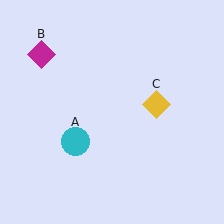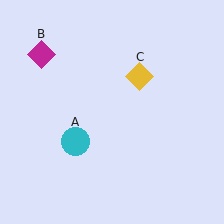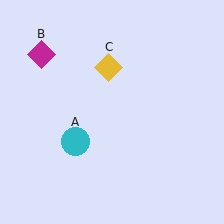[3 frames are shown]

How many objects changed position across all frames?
1 object changed position: yellow diamond (object C).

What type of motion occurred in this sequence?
The yellow diamond (object C) rotated counterclockwise around the center of the scene.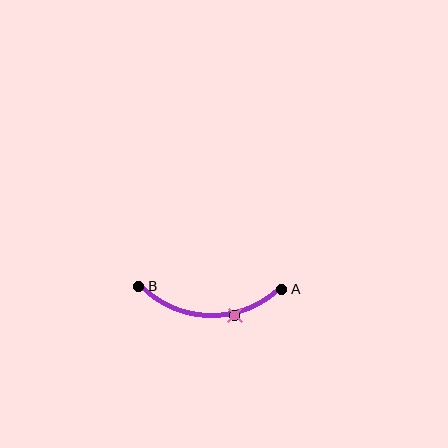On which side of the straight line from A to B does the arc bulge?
The arc bulges below the straight line connecting A and B.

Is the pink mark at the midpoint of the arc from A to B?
No. The pink mark lies on the arc but is closer to endpoint A. The arc midpoint would be at the point on the curve equidistant along the arc from both A and B.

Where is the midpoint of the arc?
The arc midpoint is the point on the curve farthest from the straight line joining A and B. It sits below that line.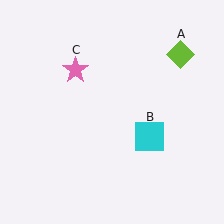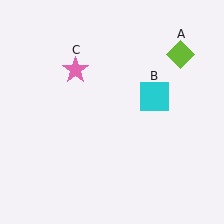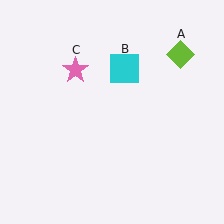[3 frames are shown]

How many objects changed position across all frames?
1 object changed position: cyan square (object B).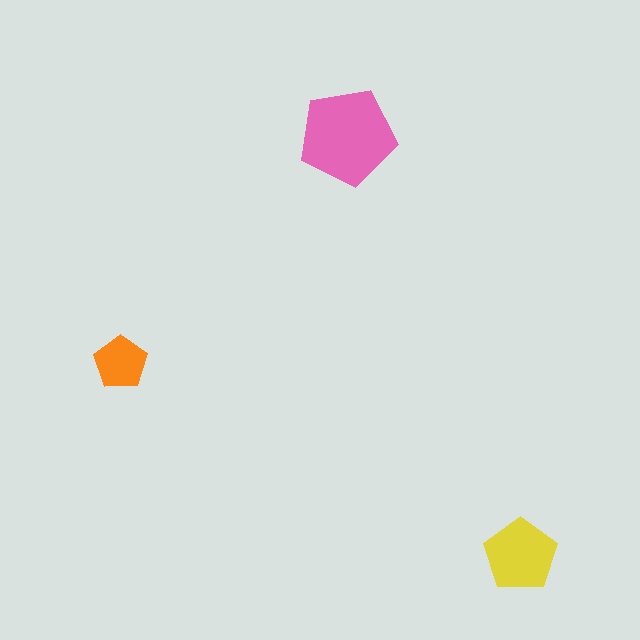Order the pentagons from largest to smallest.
the pink one, the yellow one, the orange one.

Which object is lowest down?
The yellow pentagon is bottommost.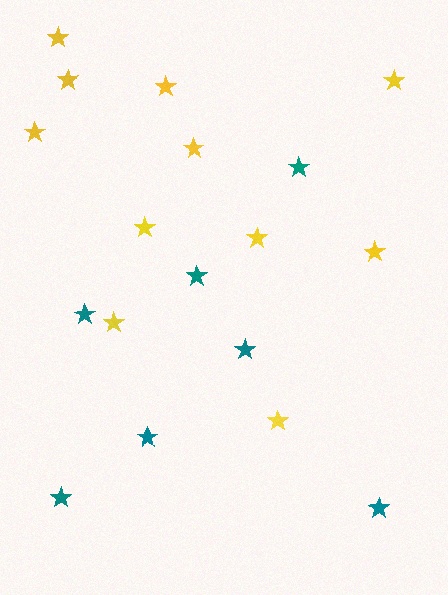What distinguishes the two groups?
There are 2 groups: one group of teal stars (7) and one group of yellow stars (11).